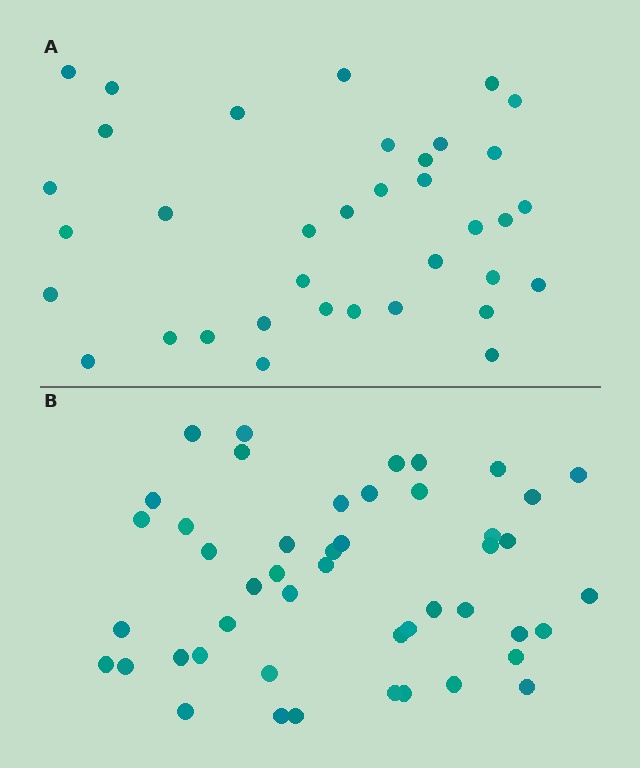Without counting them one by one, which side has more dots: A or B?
Region B (the bottom region) has more dots.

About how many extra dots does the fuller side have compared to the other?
Region B has roughly 12 or so more dots than region A.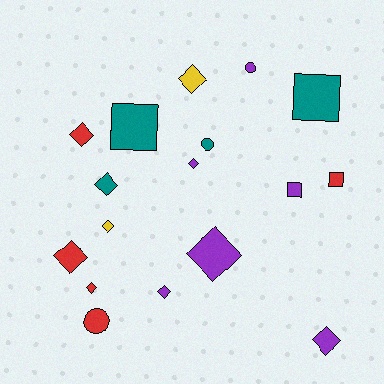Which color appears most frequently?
Purple, with 6 objects.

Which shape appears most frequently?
Diamond, with 10 objects.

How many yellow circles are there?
There are no yellow circles.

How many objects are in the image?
There are 17 objects.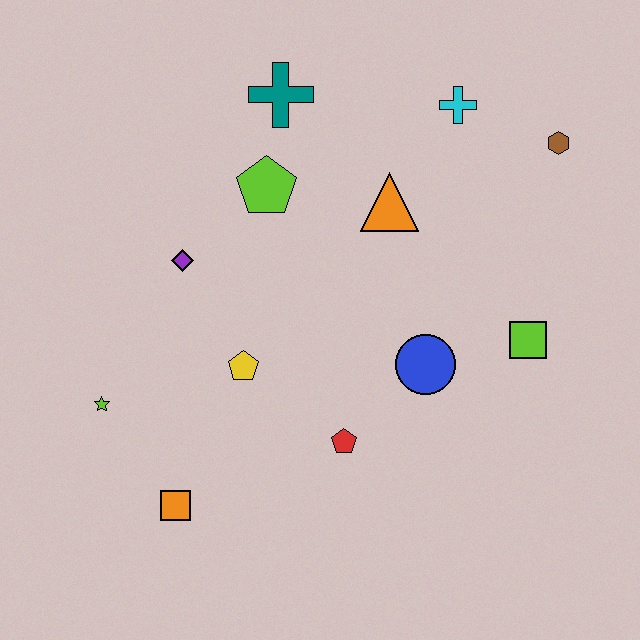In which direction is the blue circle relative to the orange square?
The blue circle is to the right of the orange square.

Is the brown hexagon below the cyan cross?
Yes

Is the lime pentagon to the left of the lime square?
Yes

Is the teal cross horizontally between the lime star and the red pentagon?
Yes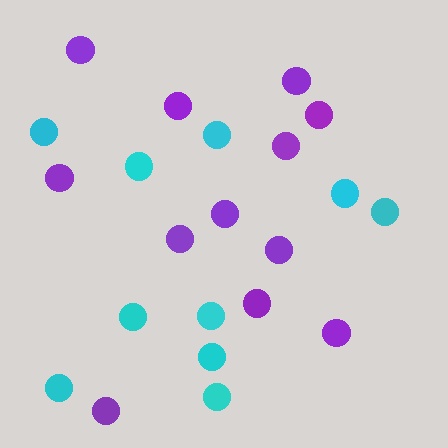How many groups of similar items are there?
There are 2 groups: one group of cyan circles (10) and one group of purple circles (12).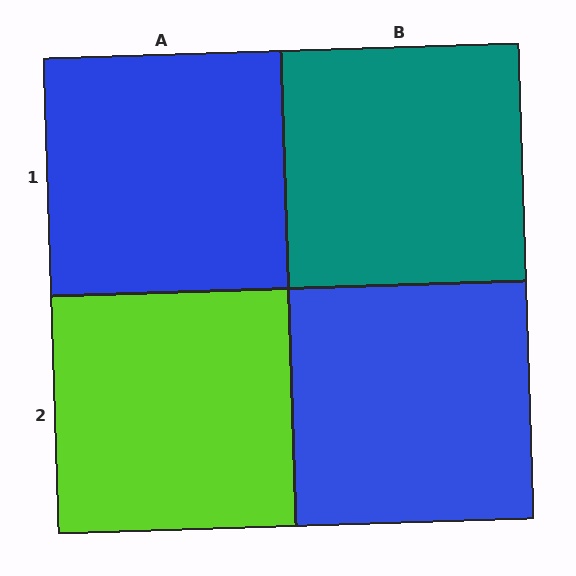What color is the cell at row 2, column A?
Lime.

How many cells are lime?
1 cell is lime.